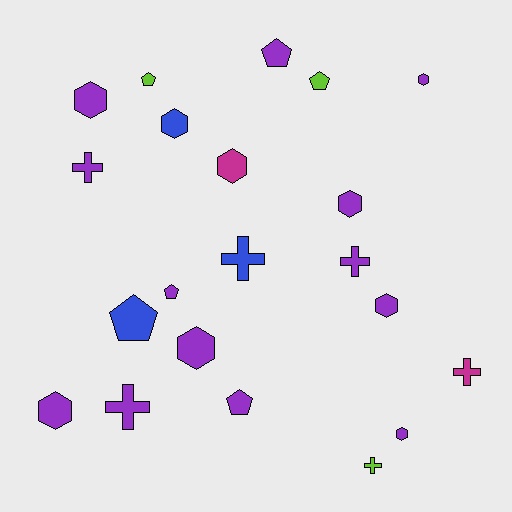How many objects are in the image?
There are 21 objects.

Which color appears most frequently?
Purple, with 13 objects.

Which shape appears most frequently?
Hexagon, with 9 objects.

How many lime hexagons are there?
There are no lime hexagons.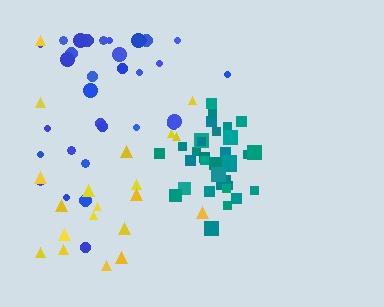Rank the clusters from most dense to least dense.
teal, blue, yellow.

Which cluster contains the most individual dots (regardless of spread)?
Teal (33).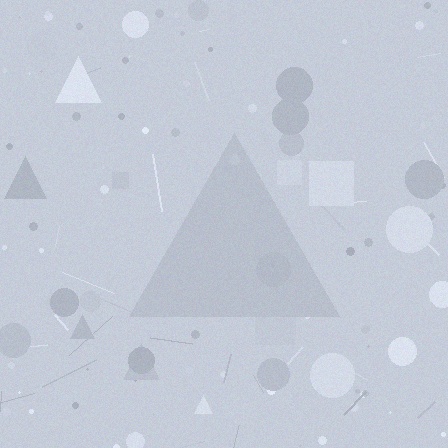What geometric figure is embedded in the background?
A triangle is embedded in the background.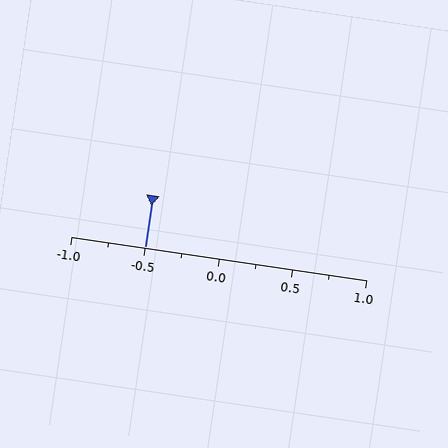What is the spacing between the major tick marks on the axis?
The major ticks are spaced 0.5 apart.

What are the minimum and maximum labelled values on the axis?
The axis runs from -1.0 to 1.0.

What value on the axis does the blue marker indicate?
The marker indicates approximately -0.5.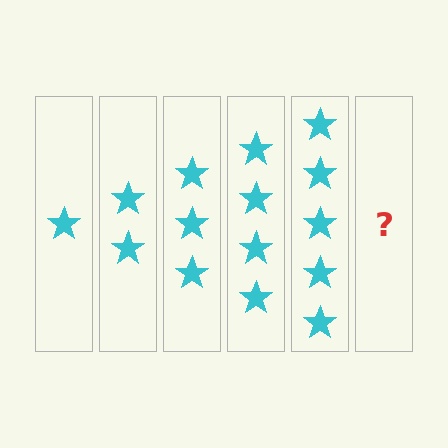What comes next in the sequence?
The next element should be 6 stars.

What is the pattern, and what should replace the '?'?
The pattern is that each step adds one more star. The '?' should be 6 stars.